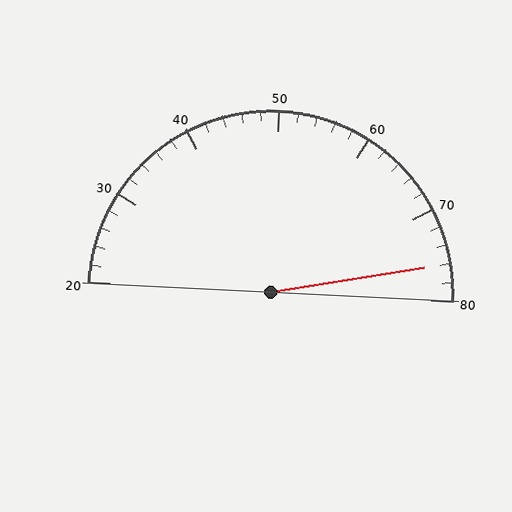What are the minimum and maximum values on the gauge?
The gauge ranges from 20 to 80.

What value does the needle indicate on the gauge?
The needle indicates approximately 76.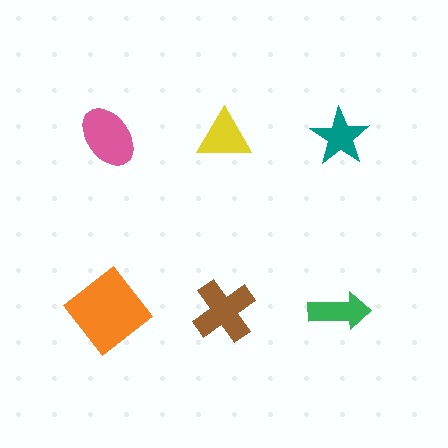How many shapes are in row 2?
3 shapes.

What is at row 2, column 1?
An orange diamond.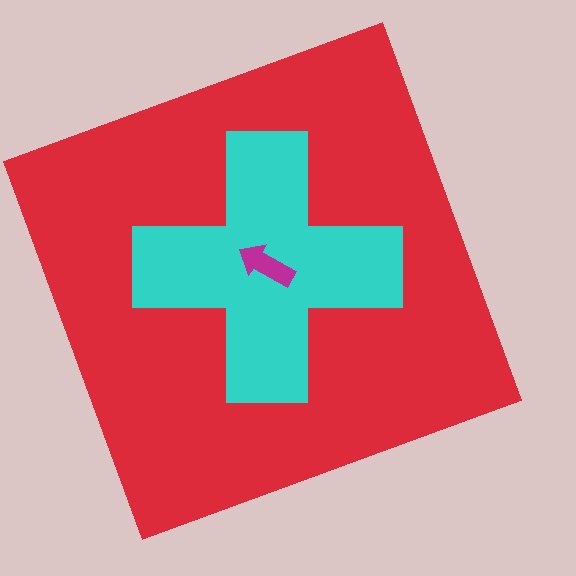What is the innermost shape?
The magenta arrow.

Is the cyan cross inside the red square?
Yes.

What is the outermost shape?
The red square.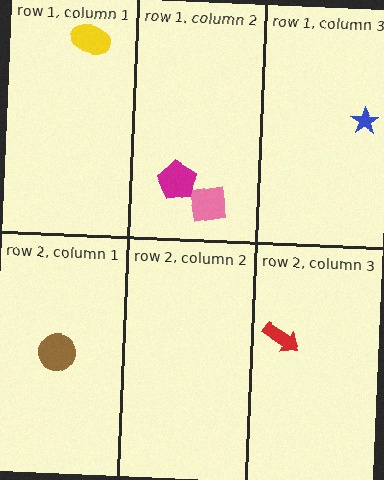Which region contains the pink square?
The row 1, column 2 region.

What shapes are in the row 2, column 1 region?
The brown circle.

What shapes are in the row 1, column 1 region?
The yellow ellipse.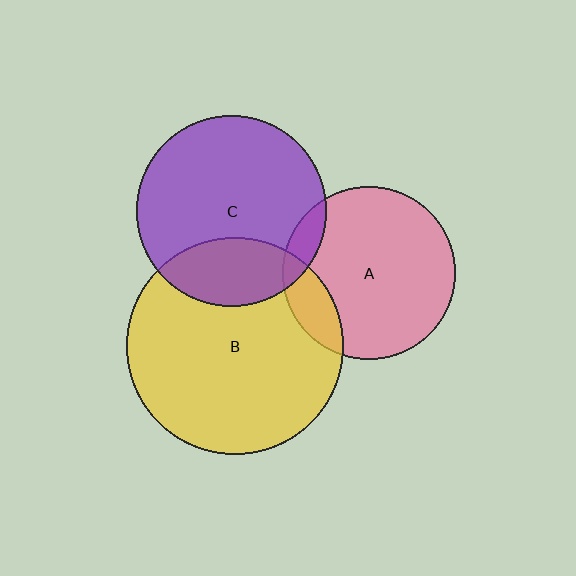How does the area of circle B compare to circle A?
Approximately 1.6 times.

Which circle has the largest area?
Circle B (yellow).